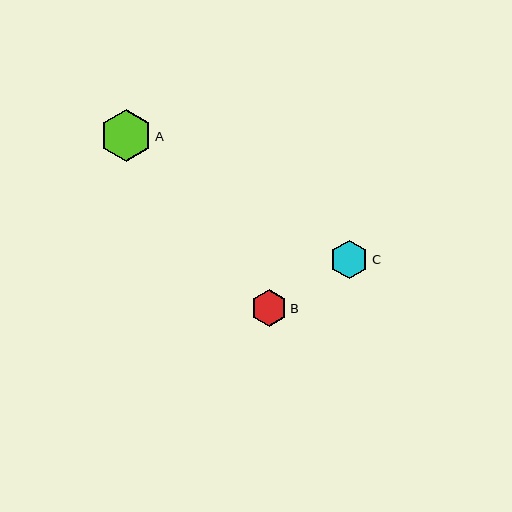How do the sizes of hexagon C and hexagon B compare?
Hexagon C and hexagon B are approximately the same size.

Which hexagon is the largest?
Hexagon A is the largest with a size of approximately 52 pixels.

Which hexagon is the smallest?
Hexagon B is the smallest with a size of approximately 36 pixels.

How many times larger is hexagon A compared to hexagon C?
Hexagon A is approximately 1.4 times the size of hexagon C.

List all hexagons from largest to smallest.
From largest to smallest: A, C, B.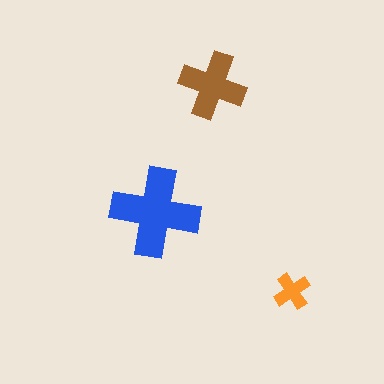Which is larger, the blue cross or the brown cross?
The blue one.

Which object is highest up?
The brown cross is topmost.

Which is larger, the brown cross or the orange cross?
The brown one.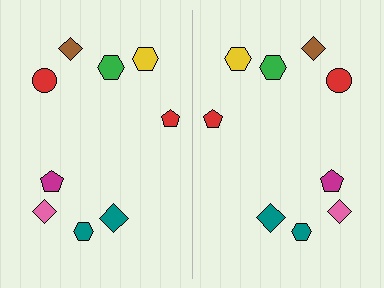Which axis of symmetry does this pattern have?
The pattern has a vertical axis of symmetry running through the center of the image.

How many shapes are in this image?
There are 18 shapes in this image.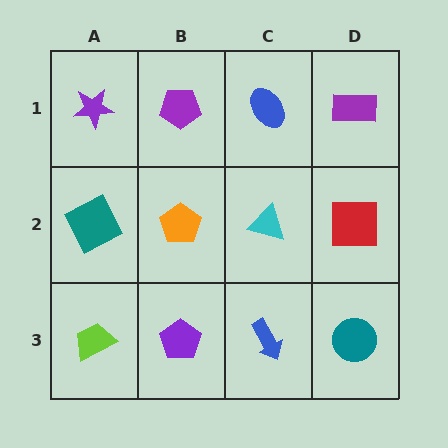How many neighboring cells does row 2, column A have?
3.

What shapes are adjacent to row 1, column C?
A cyan triangle (row 2, column C), a purple pentagon (row 1, column B), a purple rectangle (row 1, column D).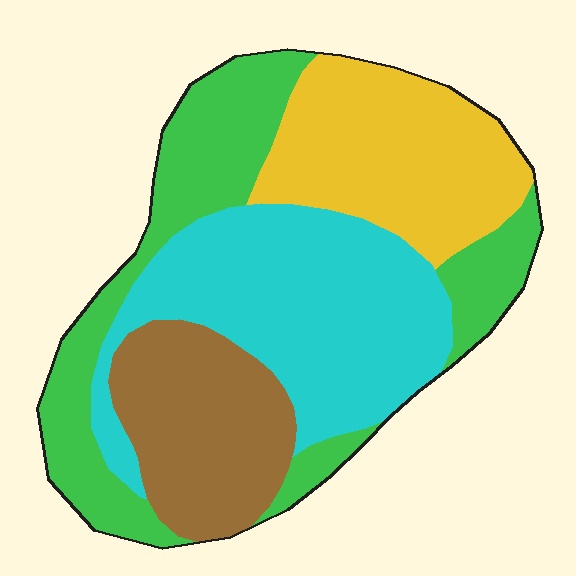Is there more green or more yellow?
Green.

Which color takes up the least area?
Brown, at roughly 20%.